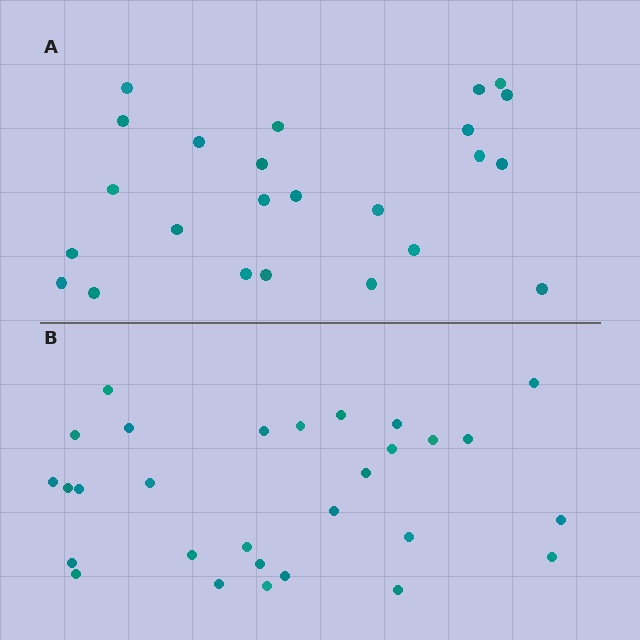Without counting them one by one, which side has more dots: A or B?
Region B (the bottom region) has more dots.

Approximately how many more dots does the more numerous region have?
Region B has about 5 more dots than region A.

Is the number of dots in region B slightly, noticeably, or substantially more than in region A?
Region B has only slightly more — the two regions are fairly close. The ratio is roughly 1.2 to 1.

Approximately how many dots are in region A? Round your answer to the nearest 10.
About 20 dots. (The exact count is 24, which rounds to 20.)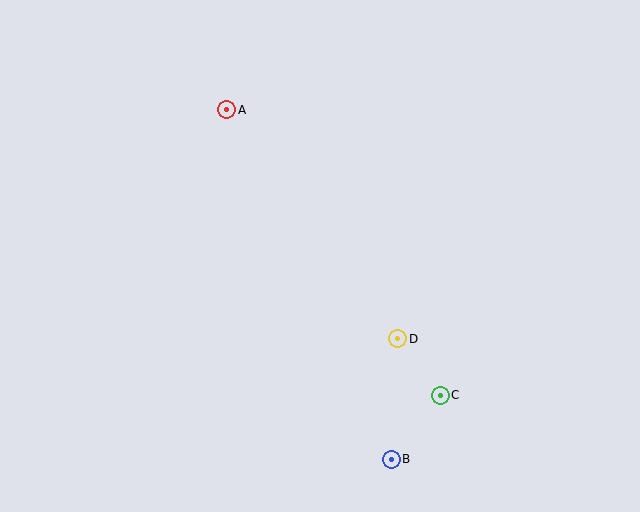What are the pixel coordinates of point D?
Point D is at (398, 339).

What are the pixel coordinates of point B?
Point B is at (391, 459).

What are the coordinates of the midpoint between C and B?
The midpoint between C and B is at (416, 427).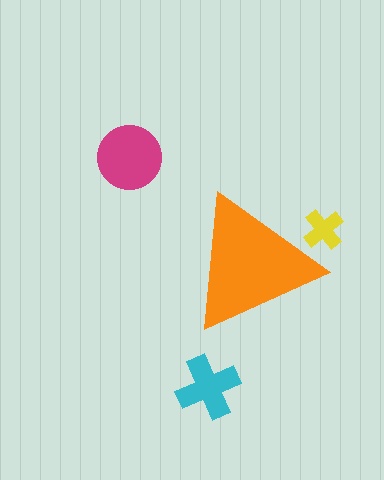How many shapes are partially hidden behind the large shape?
1 shape is partially hidden.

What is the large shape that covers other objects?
An orange triangle.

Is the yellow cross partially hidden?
Yes, the yellow cross is partially hidden behind the orange triangle.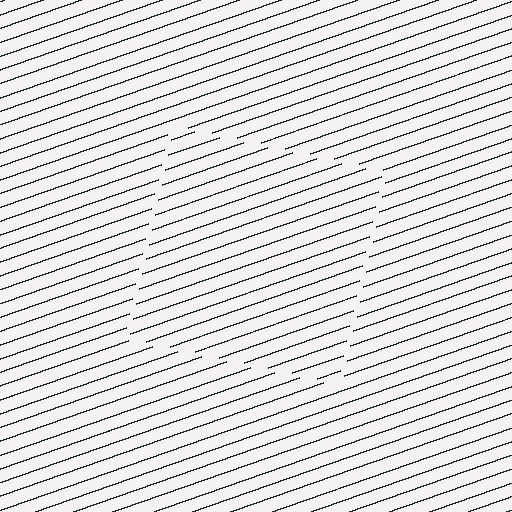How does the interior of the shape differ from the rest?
The interior of the shape contains the same grating, shifted by half a period — the contour is defined by the phase discontinuity where line-ends from the inner and outer gratings abut.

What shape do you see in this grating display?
An illusory square. The interior of the shape contains the same grating, shifted by half a period — the contour is defined by the phase discontinuity where line-ends from the inner and outer gratings abut.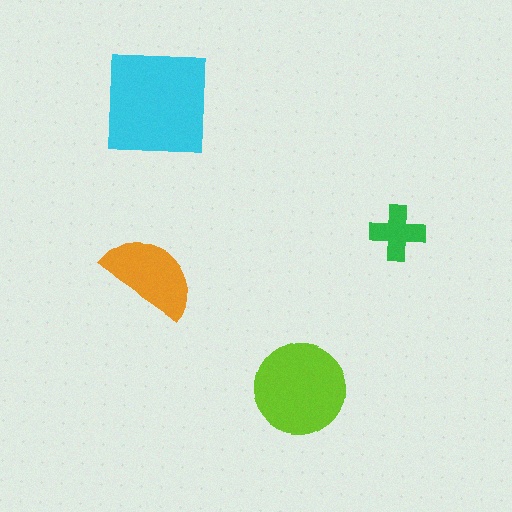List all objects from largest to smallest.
The cyan square, the lime circle, the orange semicircle, the green cross.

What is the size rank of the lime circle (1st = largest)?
2nd.